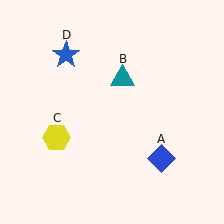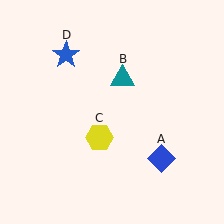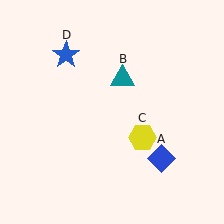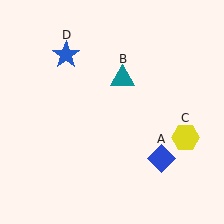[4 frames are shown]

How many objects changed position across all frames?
1 object changed position: yellow hexagon (object C).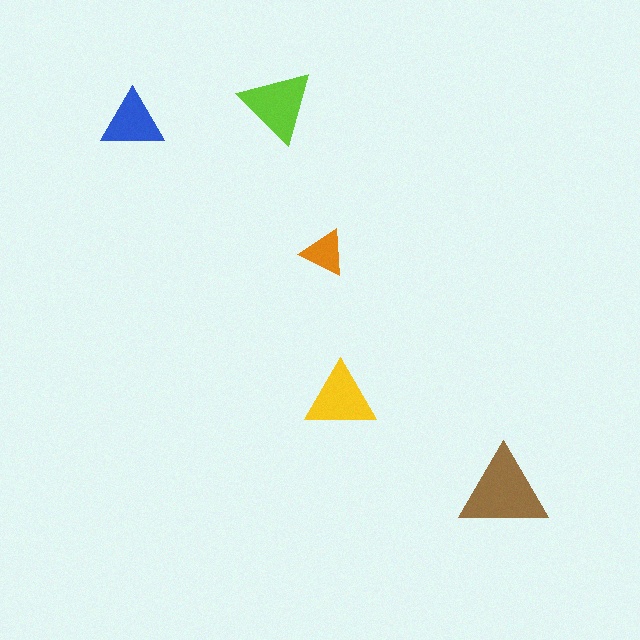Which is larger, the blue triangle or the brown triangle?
The brown one.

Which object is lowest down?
The brown triangle is bottommost.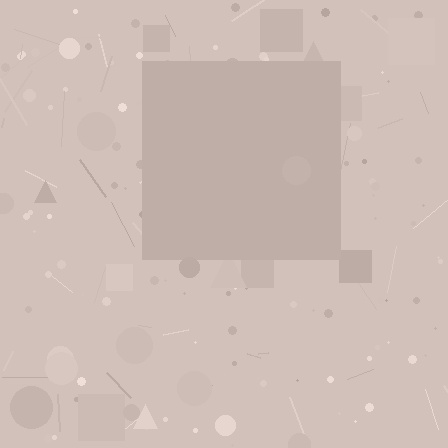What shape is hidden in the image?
A square is hidden in the image.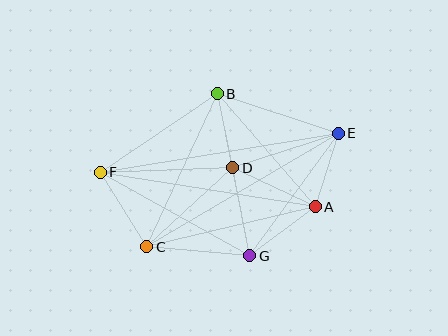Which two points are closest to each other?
Points B and D are closest to each other.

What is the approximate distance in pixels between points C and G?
The distance between C and G is approximately 104 pixels.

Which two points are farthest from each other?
Points E and F are farthest from each other.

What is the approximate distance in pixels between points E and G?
The distance between E and G is approximately 151 pixels.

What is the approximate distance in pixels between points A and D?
The distance between A and D is approximately 91 pixels.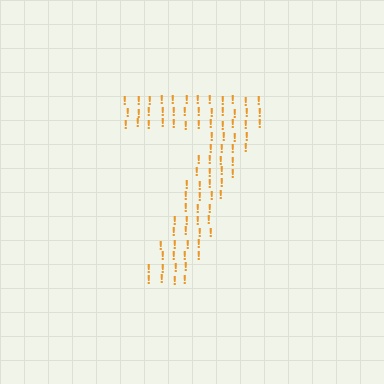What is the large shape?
The large shape is the digit 7.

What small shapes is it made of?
It is made of small exclamation marks.